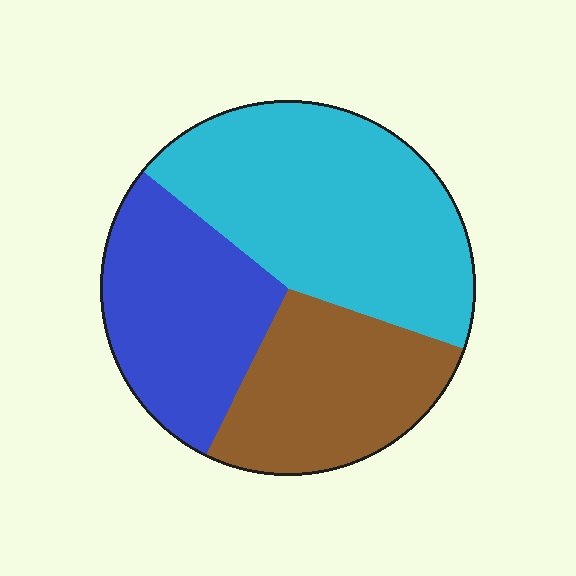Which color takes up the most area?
Cyan, at roughly 45%.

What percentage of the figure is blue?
Blue covers around 30% of the figure.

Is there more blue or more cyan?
Cyan.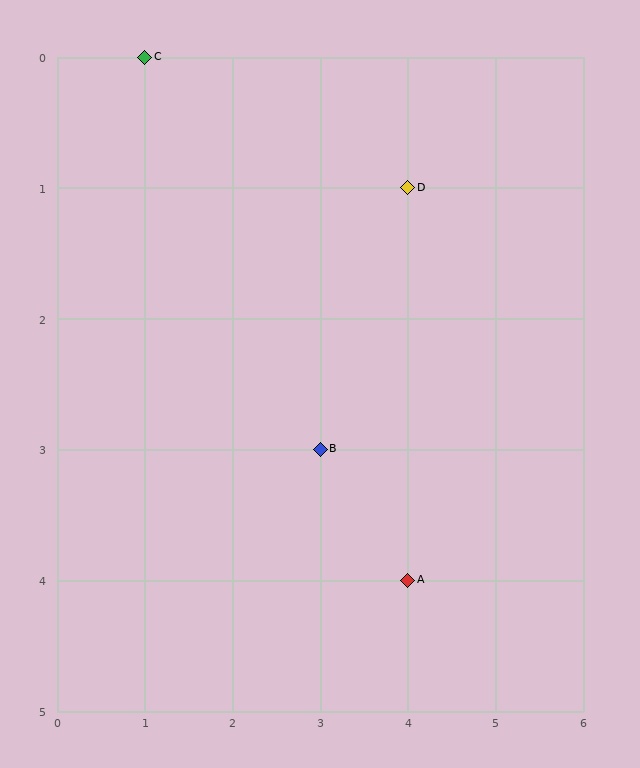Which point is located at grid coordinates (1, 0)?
Point C is at (1, 0).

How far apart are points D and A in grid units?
Points D and A are 3 rows apart.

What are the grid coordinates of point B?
Point B is at grid coordinates (3, 3).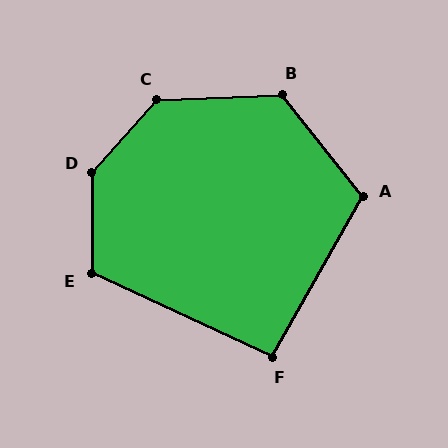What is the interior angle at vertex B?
Approximately 126 degrees (obtuse).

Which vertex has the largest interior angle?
D, at approximately 139 degrees.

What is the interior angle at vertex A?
Approximately 112 degrees (obtuse).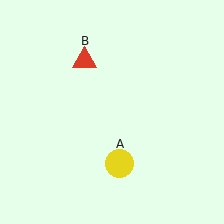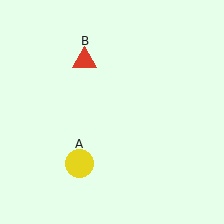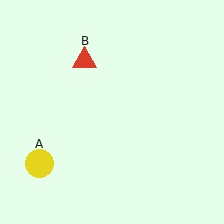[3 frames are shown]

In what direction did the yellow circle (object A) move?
The yellow circle (object A) moved left.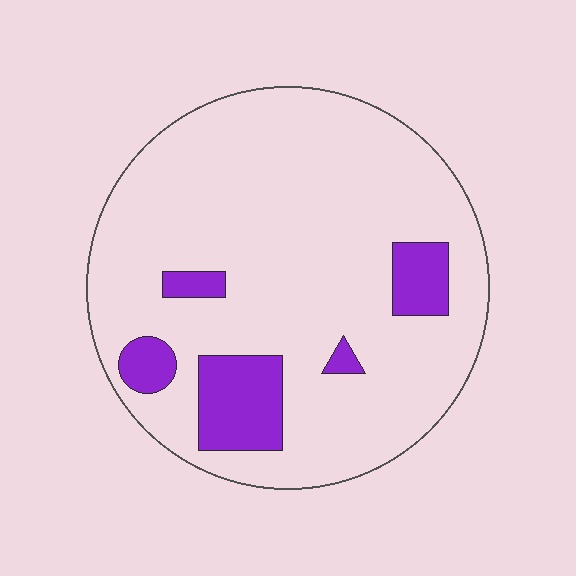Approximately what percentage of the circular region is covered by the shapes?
Approximately 15%.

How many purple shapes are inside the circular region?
5.